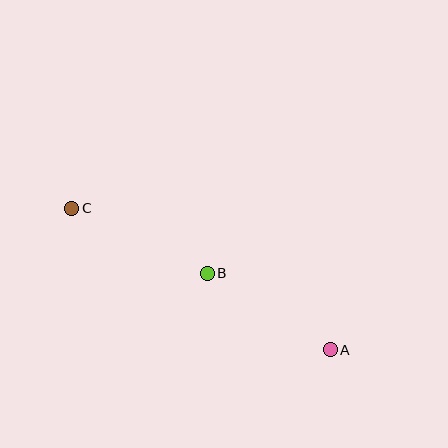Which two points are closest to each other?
Points A and B are closest to each other.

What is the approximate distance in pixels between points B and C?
The distance between B and C is approximately 150 pixels.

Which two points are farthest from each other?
Points A and C are farthest from each other.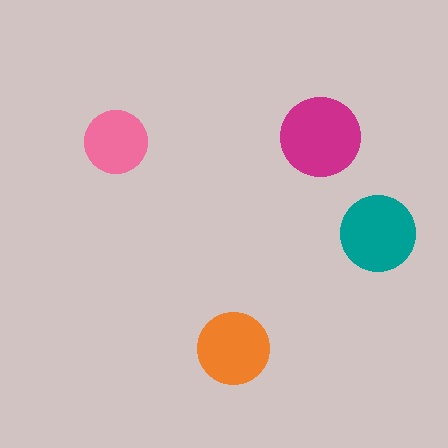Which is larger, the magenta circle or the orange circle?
The magenta one.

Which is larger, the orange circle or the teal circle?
The teal one.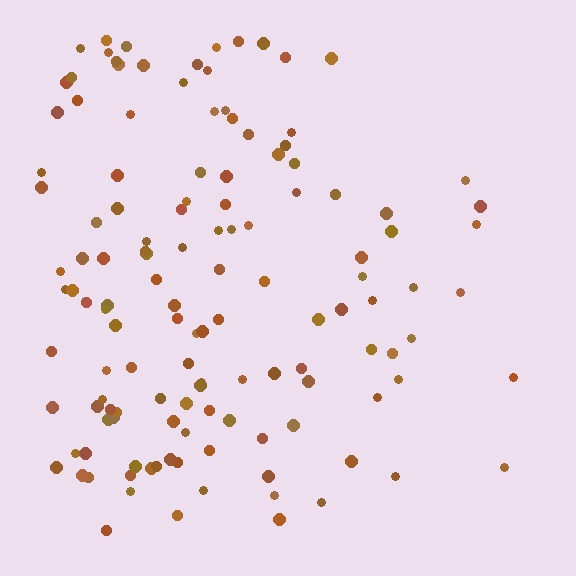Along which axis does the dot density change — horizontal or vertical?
Horizontal.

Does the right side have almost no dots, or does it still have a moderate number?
Still a moderate number, just noticeably fewer than the left.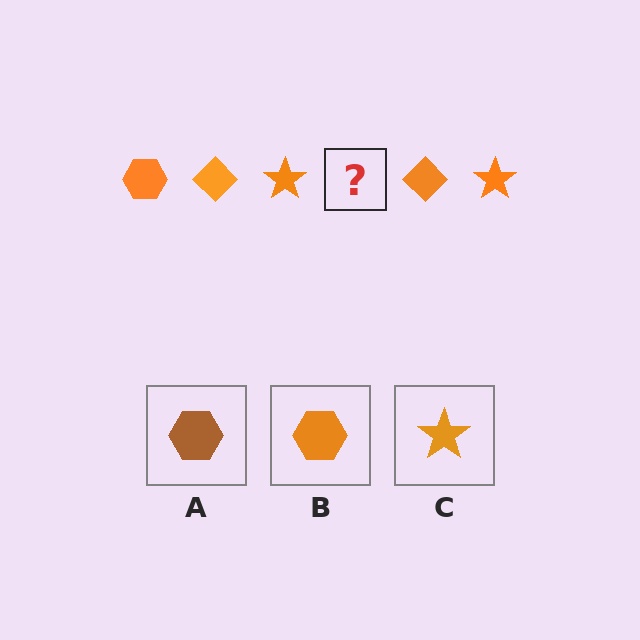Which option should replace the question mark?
Option B.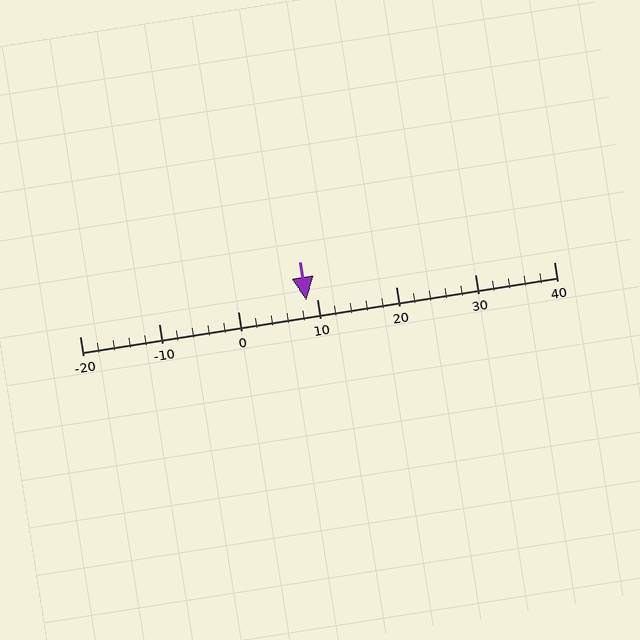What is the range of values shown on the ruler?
The ruler shows values from -20 to 40.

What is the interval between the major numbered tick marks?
The major tick marks are spaced 10 units apart.